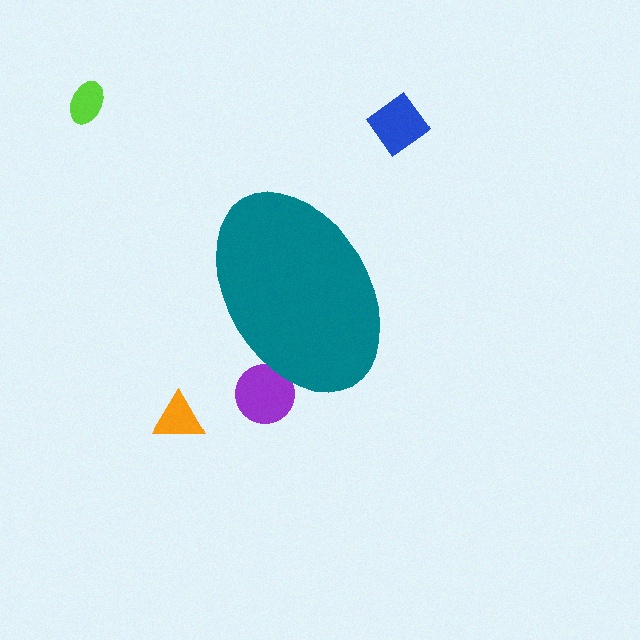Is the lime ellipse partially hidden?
No, the lime ellipse is fully visible.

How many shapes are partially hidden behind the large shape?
1 shape is partially hidden.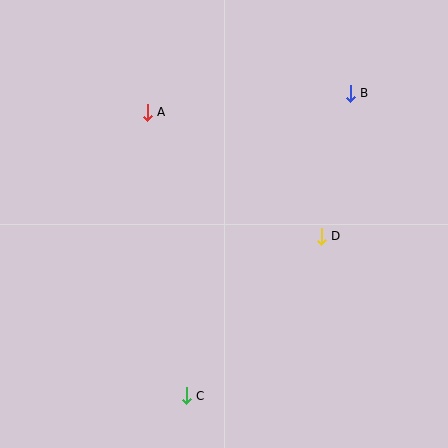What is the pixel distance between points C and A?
The distance between C and A is 286 pixels.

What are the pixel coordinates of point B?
Point B is at (350, 93).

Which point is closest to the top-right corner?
Point B is closest to the top-right corner.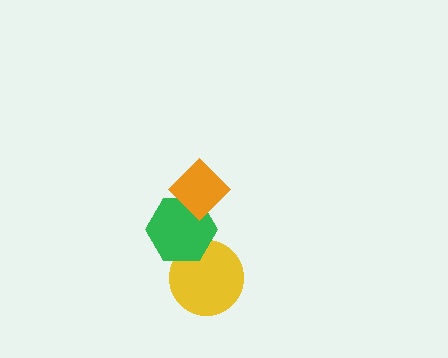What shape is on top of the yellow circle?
The green hexagon is on top of the yellow circle.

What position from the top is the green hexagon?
The green hexagon is 2nd from the top.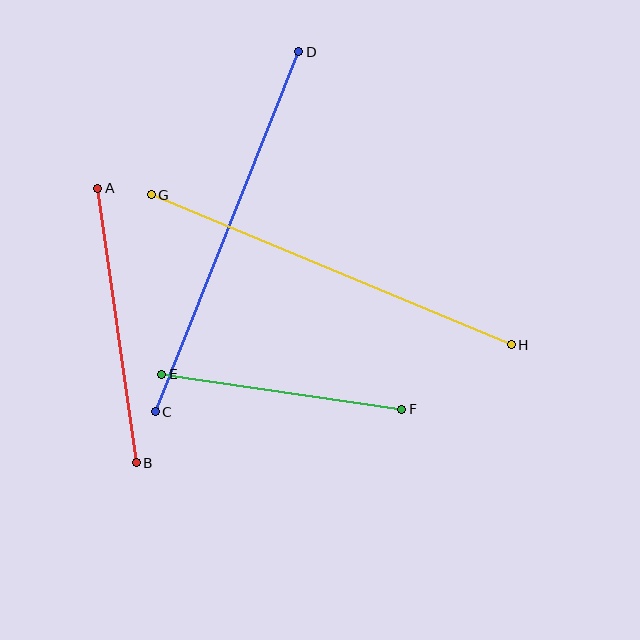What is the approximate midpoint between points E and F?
The midpoint is at approximately (282, 392) pixels.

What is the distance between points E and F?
The distance is approximately 243 pixels.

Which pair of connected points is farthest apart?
Points G and H are farthest apart.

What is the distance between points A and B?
The distance is approximately 277 pixels.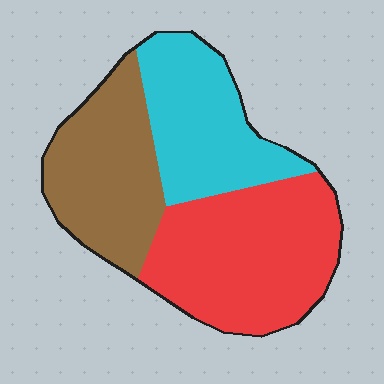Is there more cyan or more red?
Red.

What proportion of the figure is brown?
Brown covers about 30% of the figure.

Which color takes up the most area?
Red, at roughly 40%.